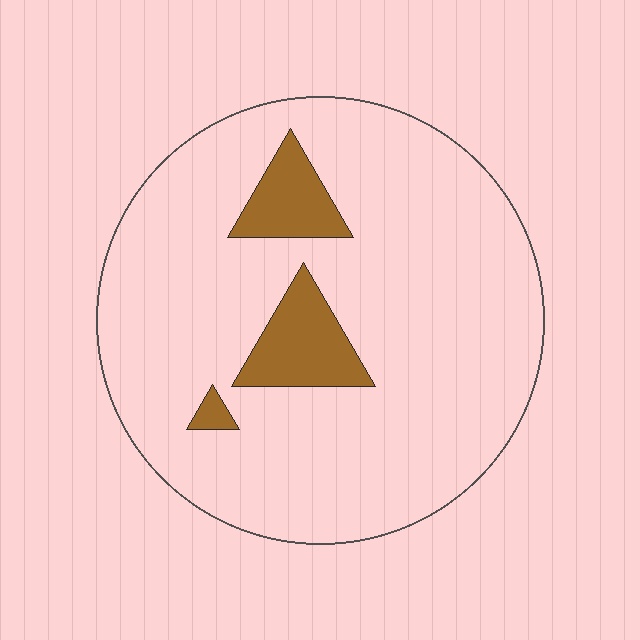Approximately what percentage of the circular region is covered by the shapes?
Approximately 10%.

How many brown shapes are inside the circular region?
3.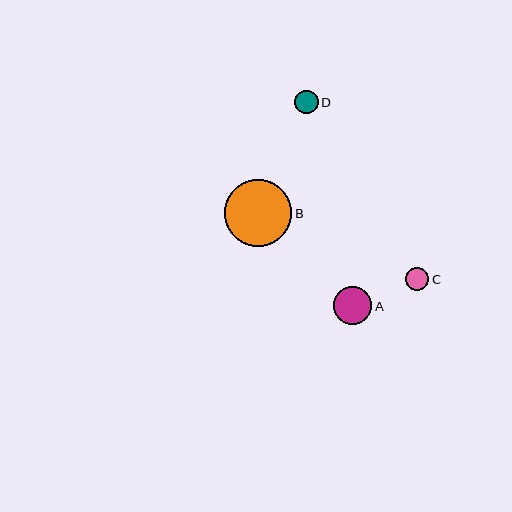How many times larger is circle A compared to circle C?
Circle A is approximately 1.6 times the size of circle C.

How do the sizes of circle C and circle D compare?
Circle C and circle D are approximately the same size.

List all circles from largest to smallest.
From largest to smallest: B, A, C, D.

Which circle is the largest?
Circle B is the largest with a size of approximately 67 pixels.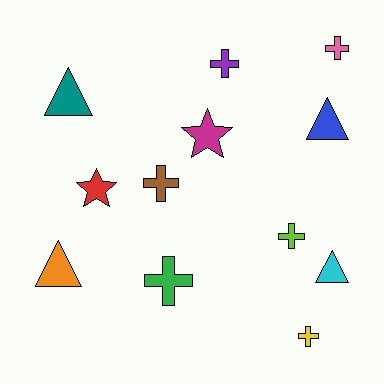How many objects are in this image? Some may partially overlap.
There are 12 objects.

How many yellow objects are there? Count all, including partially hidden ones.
There is 1 yellow object.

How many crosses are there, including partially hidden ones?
There are 6 crosses.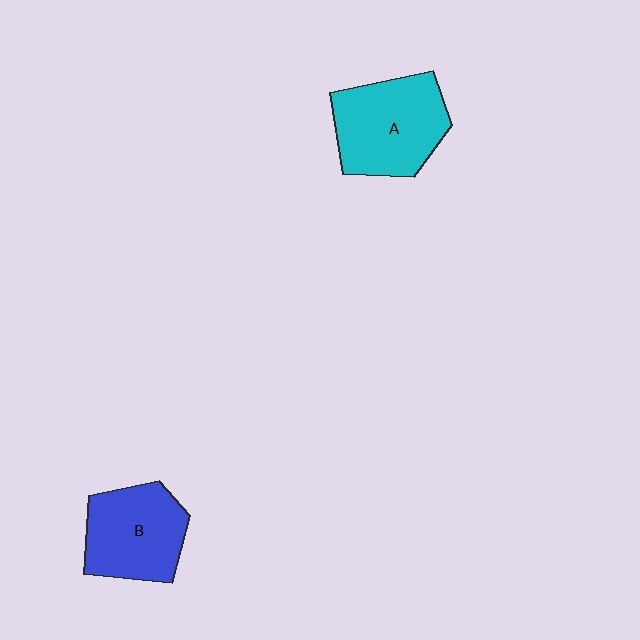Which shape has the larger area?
Shape A (cyan).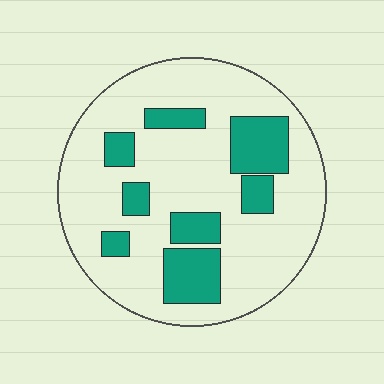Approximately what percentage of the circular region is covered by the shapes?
Approximately 25%.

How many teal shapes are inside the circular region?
8.